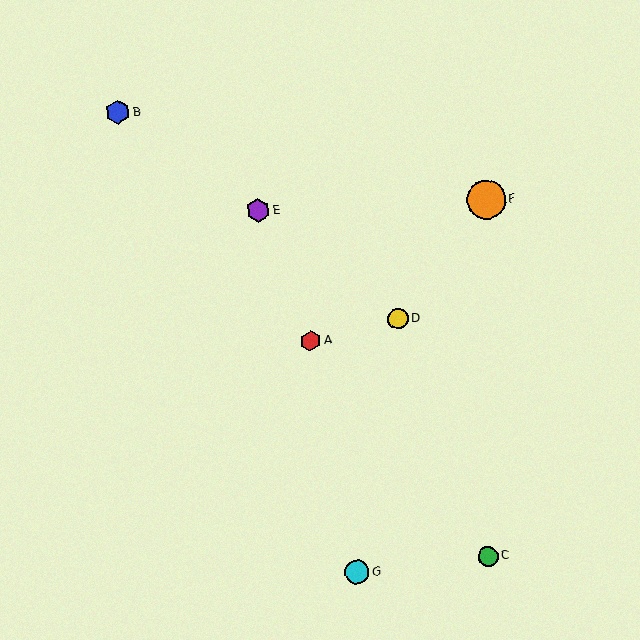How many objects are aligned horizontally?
2 objects (E, F) are aligned horizontally.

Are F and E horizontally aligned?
Yes, both are at y≈199.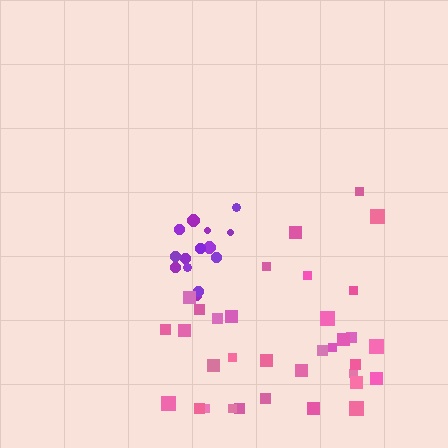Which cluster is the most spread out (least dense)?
Pink.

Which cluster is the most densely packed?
Purple.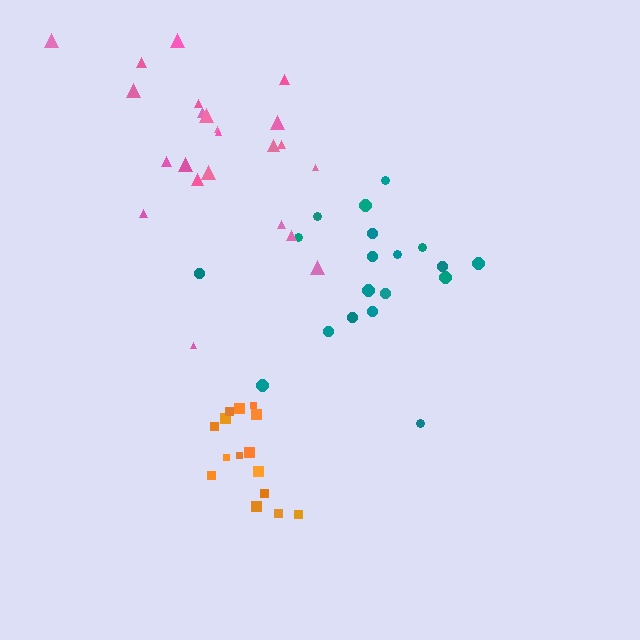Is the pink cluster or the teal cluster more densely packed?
Pink.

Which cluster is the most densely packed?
Orange.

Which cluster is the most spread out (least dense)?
Teal.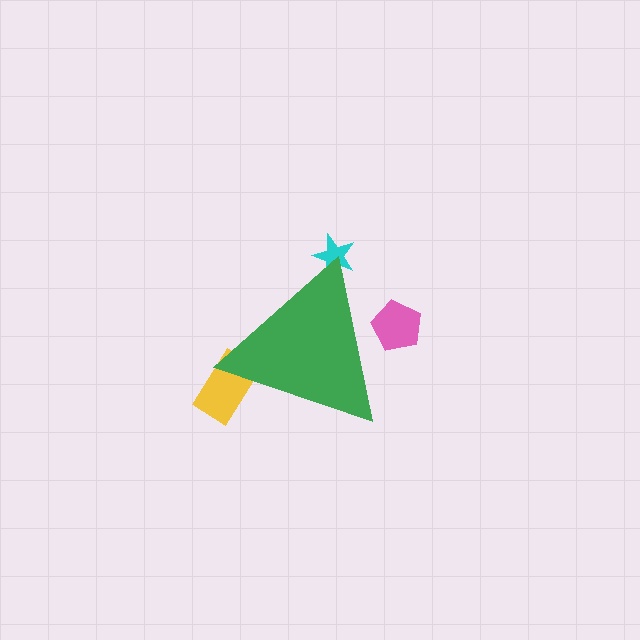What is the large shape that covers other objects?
A green triangle.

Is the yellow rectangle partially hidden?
Yes, the yellow rectangle is partially hidden behind the green triangle.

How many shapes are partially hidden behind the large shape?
3 shapes are partially hidden.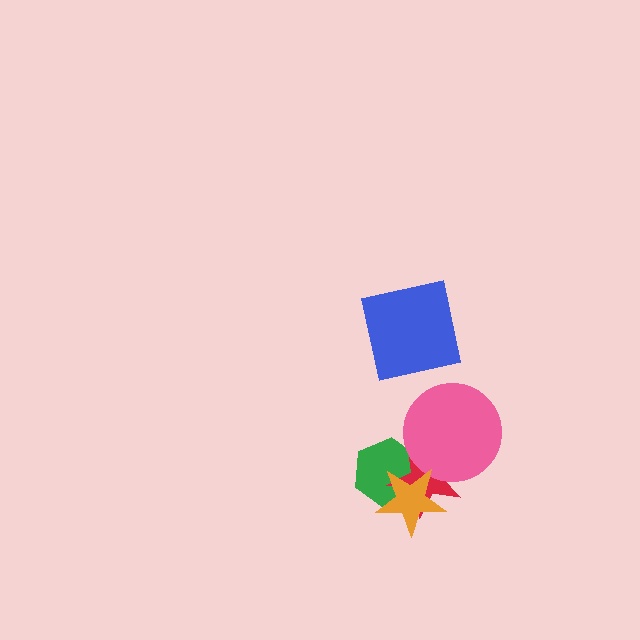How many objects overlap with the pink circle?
2 objects overlap with the pink circle.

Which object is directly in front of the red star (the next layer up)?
The pink circle is directly in front of the red star.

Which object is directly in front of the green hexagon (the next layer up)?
The red star is directly in front of the green hexagon.